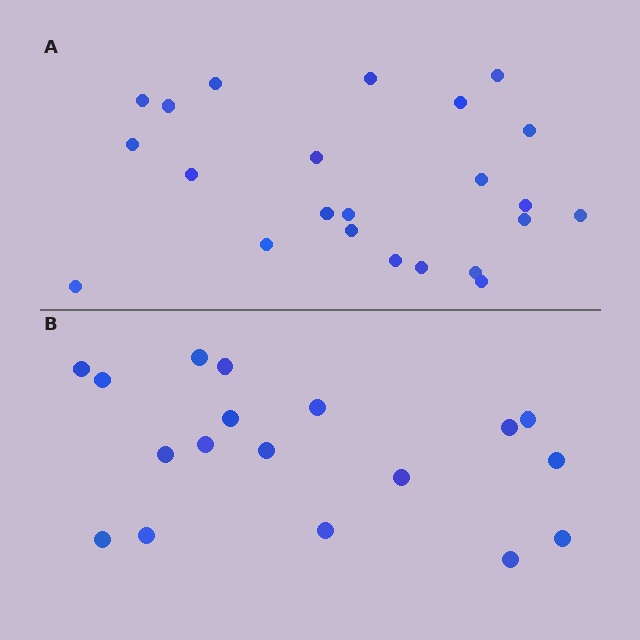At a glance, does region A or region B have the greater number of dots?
Region A (the top region) has more dots.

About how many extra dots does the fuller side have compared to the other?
Region A has about 5 more dots than region B.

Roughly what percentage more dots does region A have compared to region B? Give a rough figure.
About 30% more.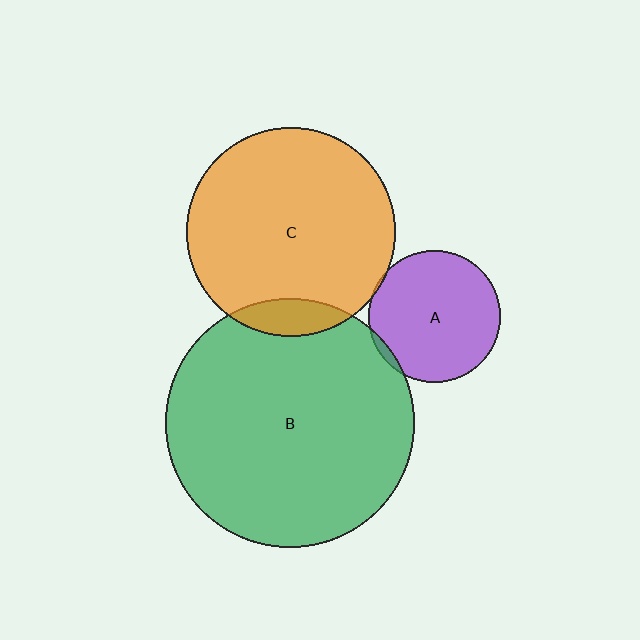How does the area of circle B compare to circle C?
Approximately 1.4 times.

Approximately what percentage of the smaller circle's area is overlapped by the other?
Approximately 5%.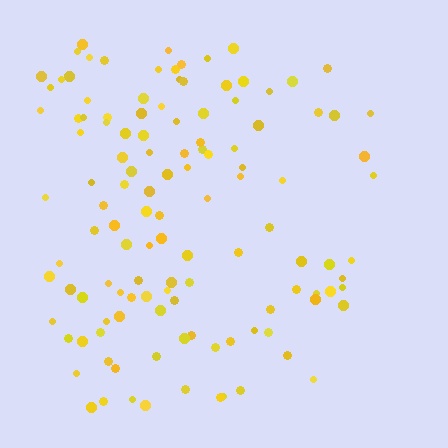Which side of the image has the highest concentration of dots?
The left.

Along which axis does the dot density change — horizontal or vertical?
Horizontal.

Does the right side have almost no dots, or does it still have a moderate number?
Still a moderate number, just noticeably fewer than the left.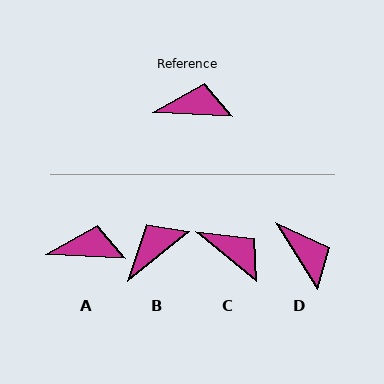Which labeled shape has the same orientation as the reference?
A.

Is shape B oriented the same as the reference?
No, it is off by about 42 degrees.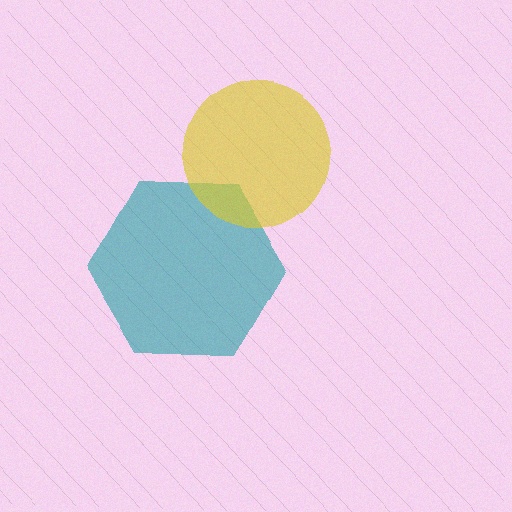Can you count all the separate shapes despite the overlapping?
Yes, there are 2 separate shapes.